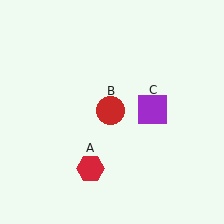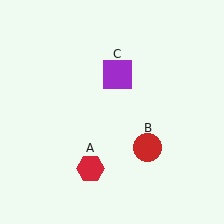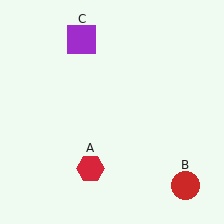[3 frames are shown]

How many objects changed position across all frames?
2 objects changed position: red circle (object B), purple square (object C).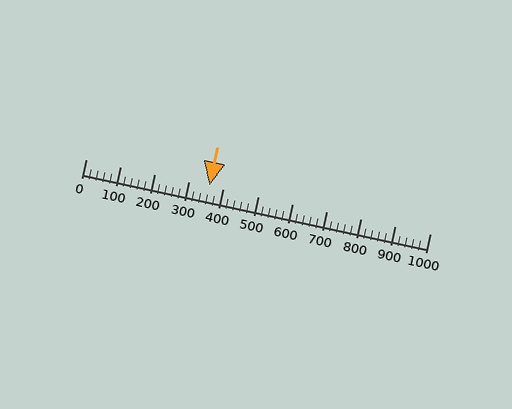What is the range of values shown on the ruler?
The ruler shows values from 0 to 1000.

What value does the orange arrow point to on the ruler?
The orange arrow points to approximately 360.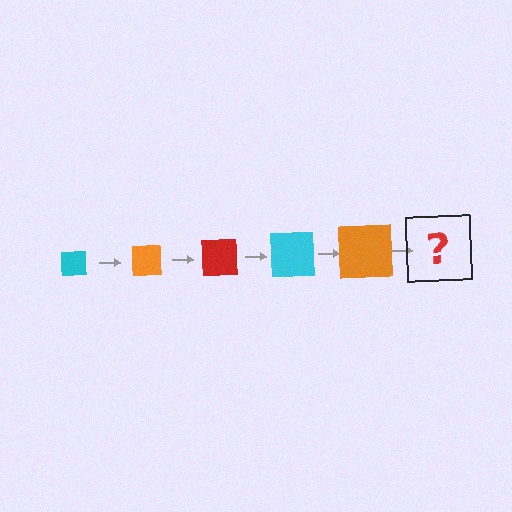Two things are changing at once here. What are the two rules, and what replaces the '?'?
The two rules are that the square grows larger each step and the color cycles through cyan, orange, and red. The '?' should be a red square, larger than the previous one.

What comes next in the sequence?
The next element should be a red square, larger than the previous one.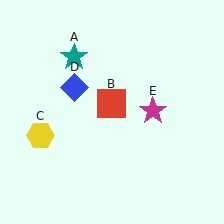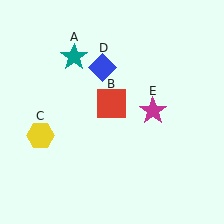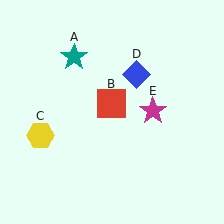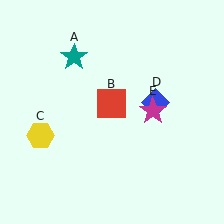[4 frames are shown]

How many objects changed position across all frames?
1 object changed position: blue diamond (object D).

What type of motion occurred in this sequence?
The blue diamond (object D) rotated clockwise around the center of the scene.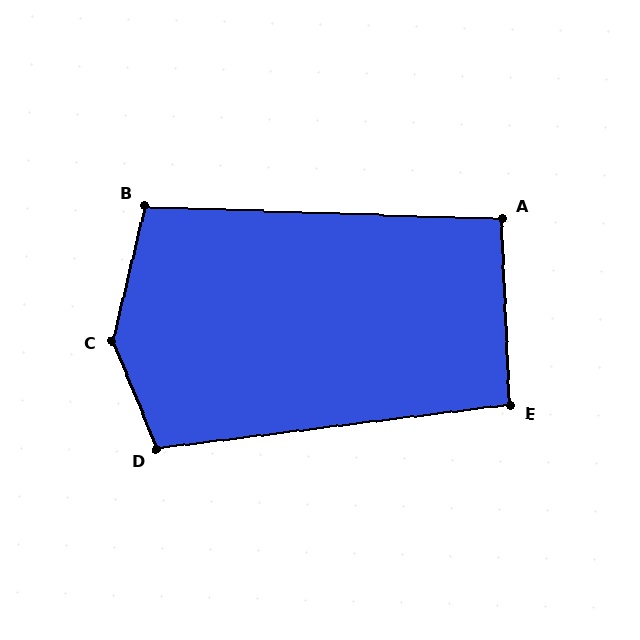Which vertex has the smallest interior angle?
A, at approximately 94 degrees.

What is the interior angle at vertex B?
Approximately 102 degrees (obtuse).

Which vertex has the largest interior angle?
C, at approximately 144 degrees.